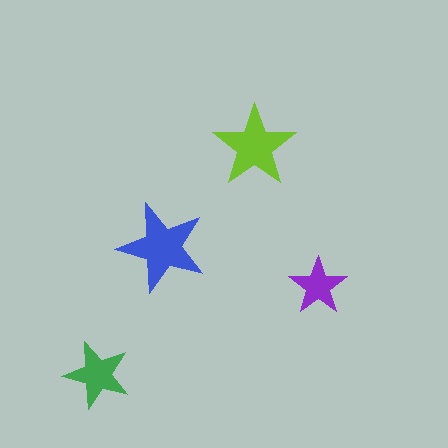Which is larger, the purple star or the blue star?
The blue one.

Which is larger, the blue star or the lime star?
The blue one.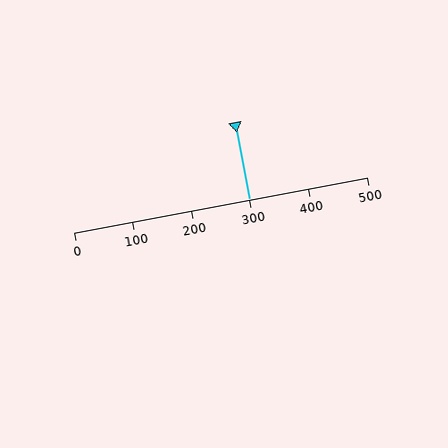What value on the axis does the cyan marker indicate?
The marker indicates approximately 300.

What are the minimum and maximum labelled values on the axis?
The axis runs from 0 to 500.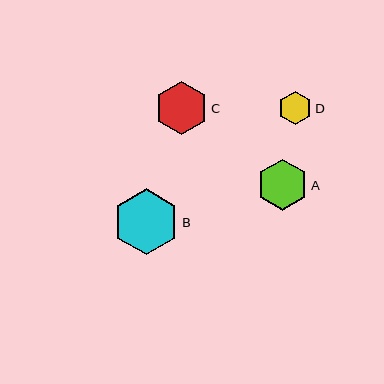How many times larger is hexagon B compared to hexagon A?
Hexagon B is approximately 1.3 times the size of hexagon A.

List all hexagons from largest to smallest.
From largest to smallest: B, C, A, D.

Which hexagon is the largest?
Hexagon B is the largest with a size of approximately 66 pixels.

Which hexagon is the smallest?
Hexagon D is the smallest with a size of approximately 33 pixels.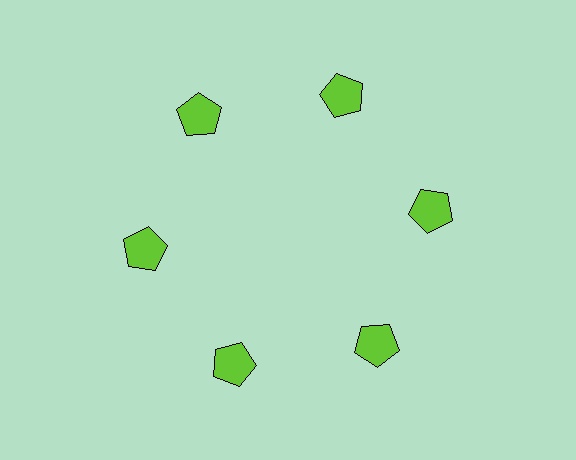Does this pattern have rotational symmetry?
Yes, this pattern has 6-fold rotational symmetry. It looks the same after rotating 60 degrees around the center.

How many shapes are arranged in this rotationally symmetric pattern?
There are 6 shapes, arranged in 6 groups of 1.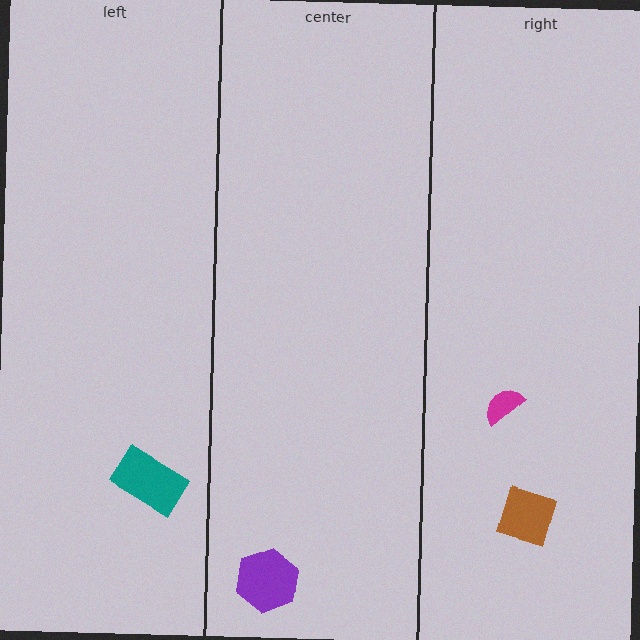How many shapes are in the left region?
1.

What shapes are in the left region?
The teal rectangle.